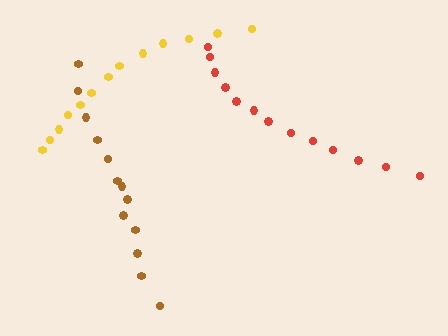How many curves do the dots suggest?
There are 3 distinct paths.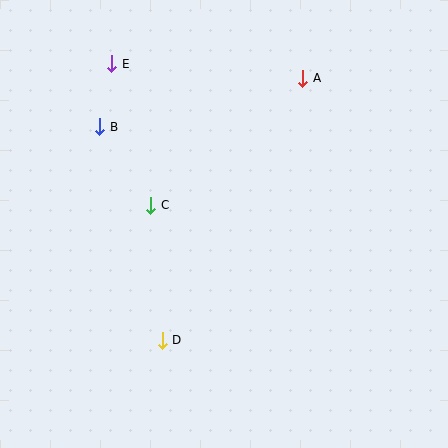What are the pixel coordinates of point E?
Point E is at (112, 64).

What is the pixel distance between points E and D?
The distance between E and D is 281 pixels.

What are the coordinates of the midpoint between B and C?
The midpoint between B and C is at (125, 166).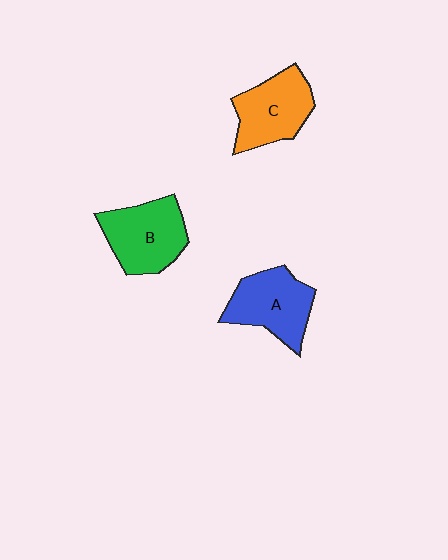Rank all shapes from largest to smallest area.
From largest to smallest: B (green), A (blue), C (orange).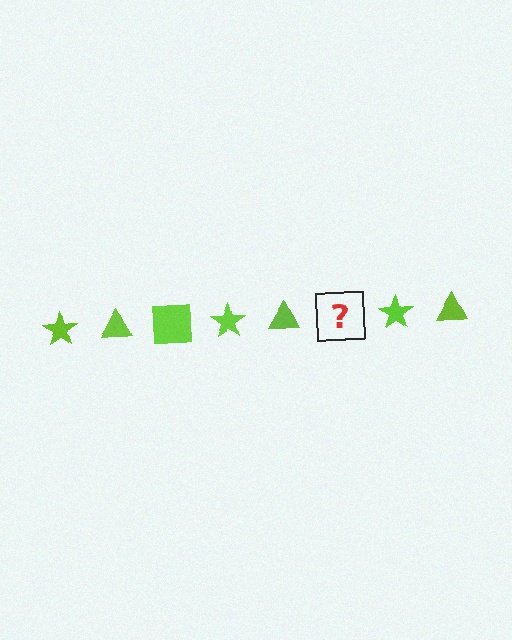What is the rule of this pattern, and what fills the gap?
The rule is that the pattern cycles through star, triangle, square shapes in lime. The gap should be filled with a lime square.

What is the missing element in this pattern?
The missing element is a lime square.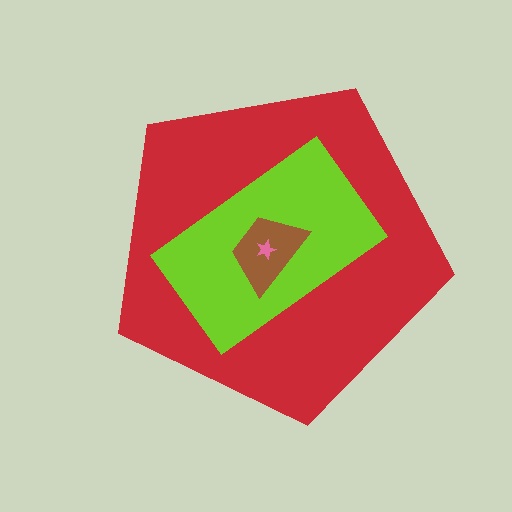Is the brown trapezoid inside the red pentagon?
Yes.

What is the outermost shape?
The red pentagon.